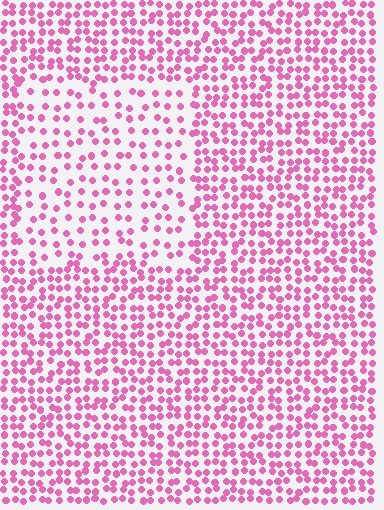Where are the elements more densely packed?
The elements are more densely packed outside the rectangle boundary.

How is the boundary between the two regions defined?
The boundary is defined by a change in element density (approximately 1.9x ratio). All elements are the same color, size, and shape.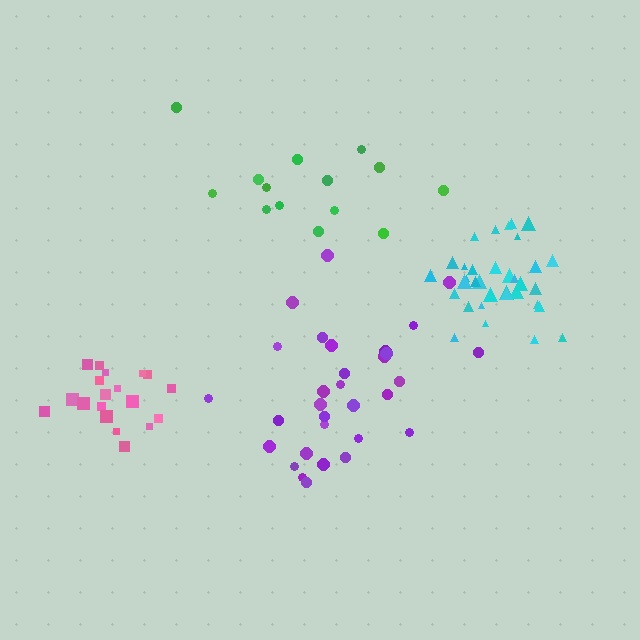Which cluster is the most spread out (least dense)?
Green.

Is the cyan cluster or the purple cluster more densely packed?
Cyan.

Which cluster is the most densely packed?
Cyan.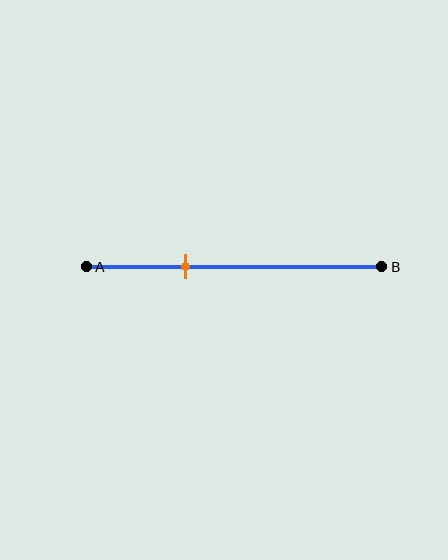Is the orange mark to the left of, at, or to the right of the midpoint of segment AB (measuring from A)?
The orange mark is to the left of the midpoint of segment AB.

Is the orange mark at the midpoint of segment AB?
No, the mark is at about 35% from A, not at the 50% midpoint.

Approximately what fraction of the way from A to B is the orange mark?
The orange mark is approximately 35% of the way from A to B.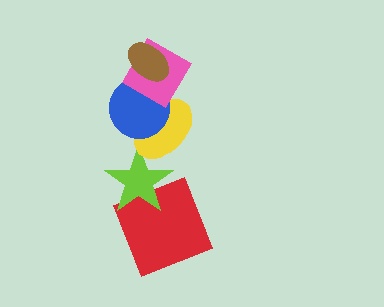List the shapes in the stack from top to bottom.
From top to bottom: the brown ellipse, the pink diamond, the blue circle, the yellow ellipse, the lime star, the red square.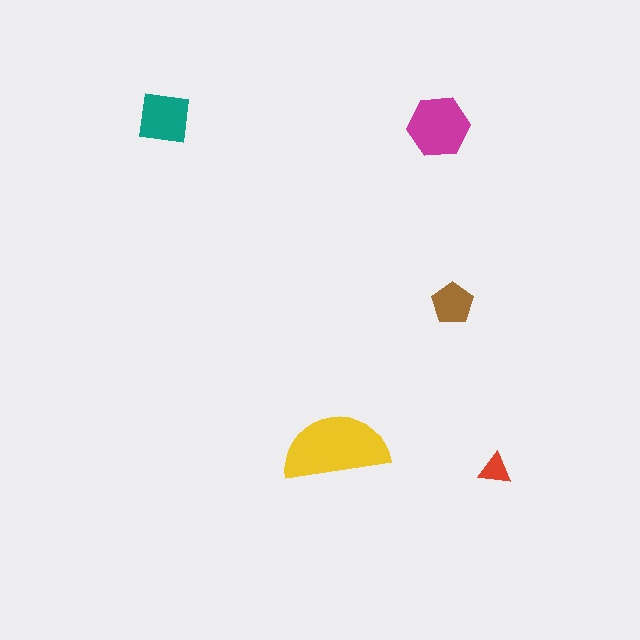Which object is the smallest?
The red triangle.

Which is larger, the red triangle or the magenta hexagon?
The magenta hexagon.